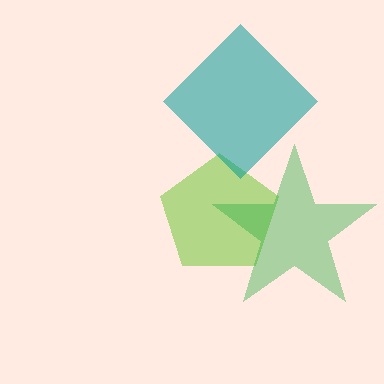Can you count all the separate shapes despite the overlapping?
Yes, there are 3 separate shapes.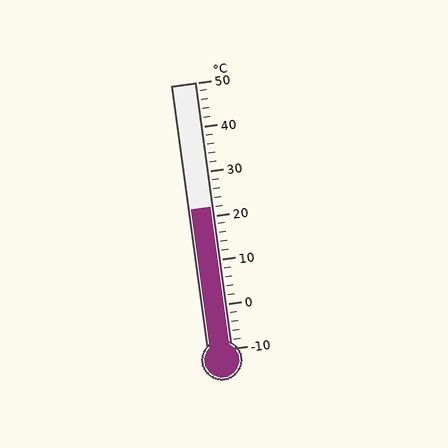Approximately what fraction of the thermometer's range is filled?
The thermometer is filled to approximately 55% of its range.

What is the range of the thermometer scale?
The thermometer scale ranges from -10°C to 50°C.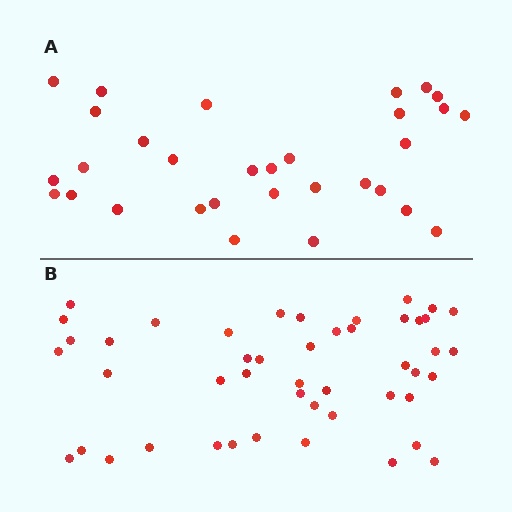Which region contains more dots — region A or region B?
Region B (the bottom region) has more dots.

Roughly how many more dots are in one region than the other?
Region B has approximately 15 more dots than region A.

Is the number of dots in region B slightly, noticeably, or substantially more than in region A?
Region B has substantially more. The ratio is roughly 1.5 to 1.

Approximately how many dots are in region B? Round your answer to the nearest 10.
About 50 dots. (The exact count is 47, which rounds to 50.)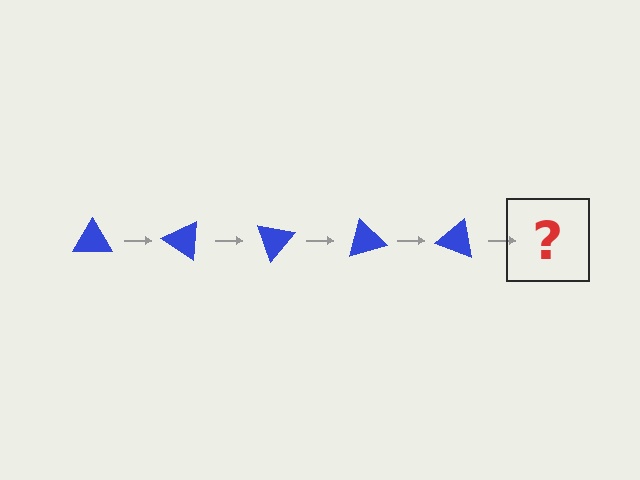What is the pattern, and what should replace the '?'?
The pattern is that the triangle rotates 35 degrees each step. The '?' should be a blue triangle rotated 175 degrees.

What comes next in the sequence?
The next element should be a blue triangle rotated 175 degrees.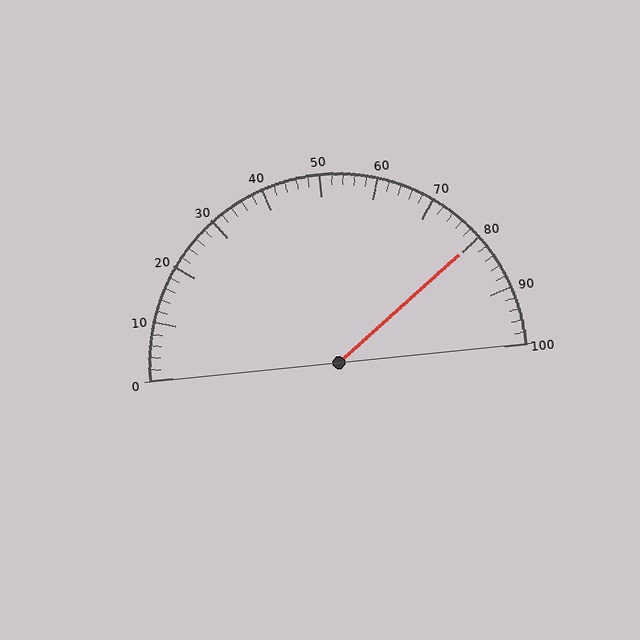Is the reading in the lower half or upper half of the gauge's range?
The reading is in the upper half of the range (0 to 100).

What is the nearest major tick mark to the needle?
The nearest major tick mark is 80.